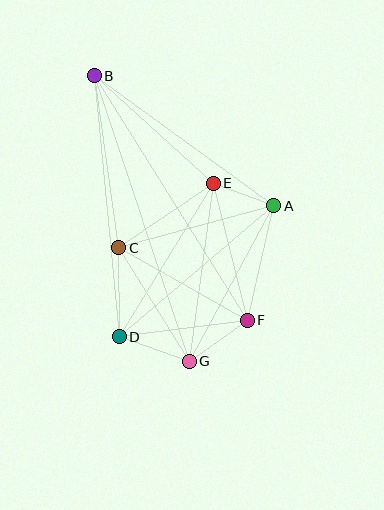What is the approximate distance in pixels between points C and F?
The distance between C and F is approximately 147 pixels.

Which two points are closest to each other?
Points A and E are closest to each other.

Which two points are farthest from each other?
Points B and G are farthest from each other.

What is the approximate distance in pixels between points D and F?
The distance between D and F is approximately 129 pixels.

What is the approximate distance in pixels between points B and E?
The distance between B and E is approximately 160 pixels.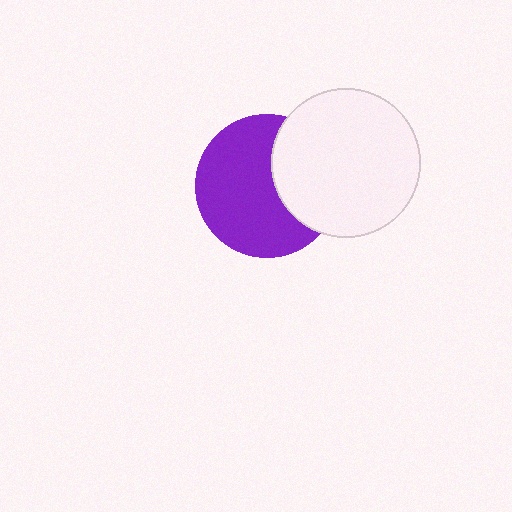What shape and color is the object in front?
The object in front is a white circle.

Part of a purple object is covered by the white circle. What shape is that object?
It is a circle.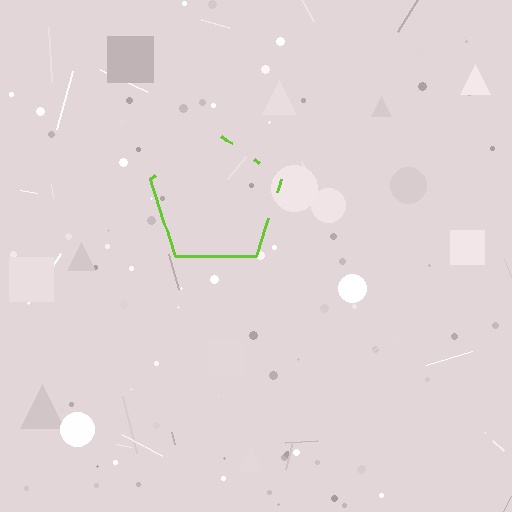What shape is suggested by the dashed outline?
The dashed outline suggests a pentagon.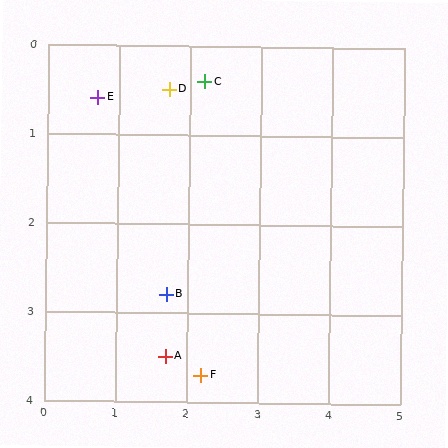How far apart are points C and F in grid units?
Points C and F are about 3.3 grid units apart.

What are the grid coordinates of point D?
Point D is at approximately (1.7, 0.5).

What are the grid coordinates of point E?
Point E is at approximately (0.7, 0.6).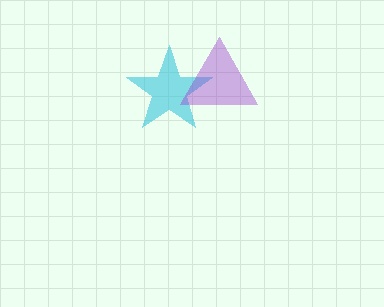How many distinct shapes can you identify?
There are 2 distinct shapes: a cyan star, a purple triangle.